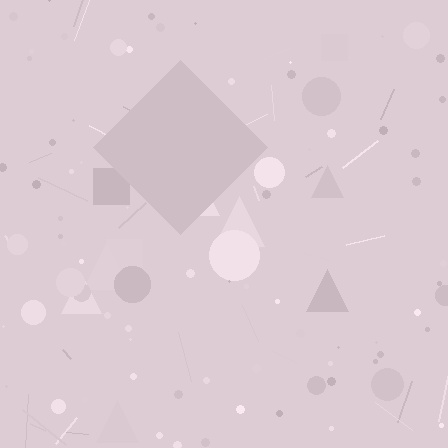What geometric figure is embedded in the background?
A diamond is embedded in the background.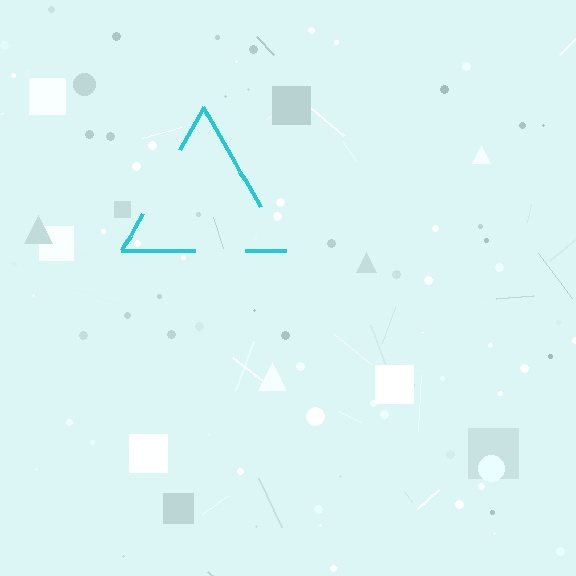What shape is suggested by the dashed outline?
The dashed outline suggests a triangle.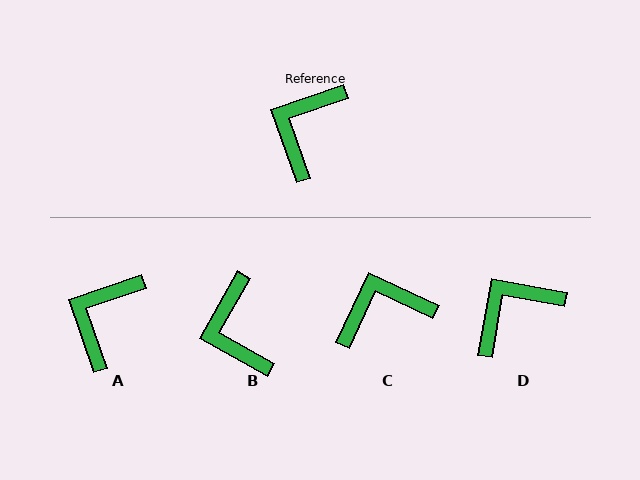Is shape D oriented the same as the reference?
No, it is off by about 29 degrees.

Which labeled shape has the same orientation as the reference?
A.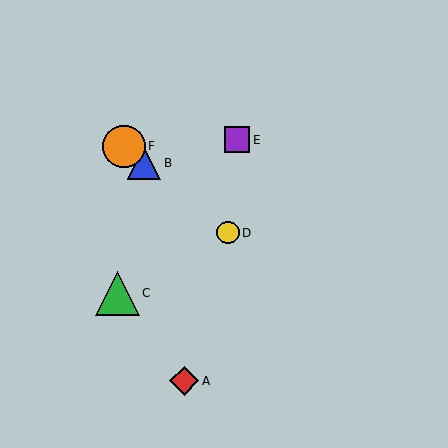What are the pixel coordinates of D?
Object D is at (228, 233).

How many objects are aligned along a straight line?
3 objects (B, D, F) are aligned along a straight line.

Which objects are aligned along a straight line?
Objects B, D, F are aligned along a straight line.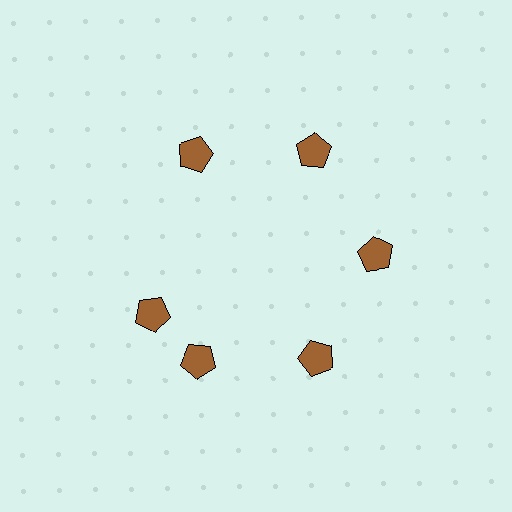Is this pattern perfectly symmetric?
No. The 6 brown pentagons are arranged in a ring, but one element near the 9 o'clock position is rotated out of alignment along the ring, breaking the 6-fold rotational symmetry.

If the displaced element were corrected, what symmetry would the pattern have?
It would have 6-fold rotational symmetry — the pattern would map onto itself every 60 degrees.